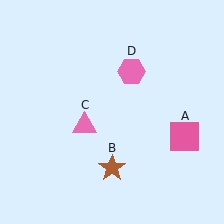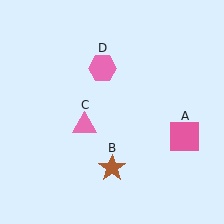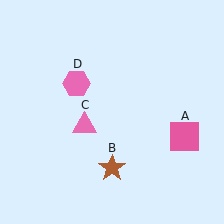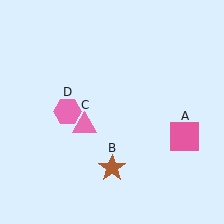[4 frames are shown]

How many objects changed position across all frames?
1 object changed position: pink hexagon (object D).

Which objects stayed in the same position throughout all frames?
Pink square (object A) and brown star (object B) and pink triangle (object C) remained stationary.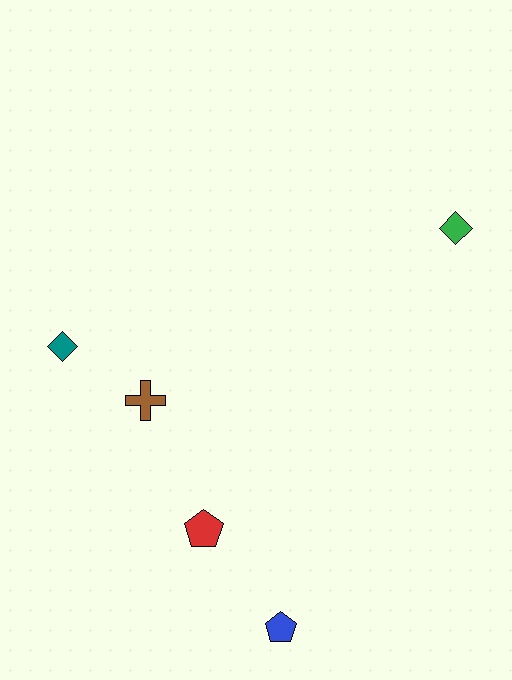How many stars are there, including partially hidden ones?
There are no stars.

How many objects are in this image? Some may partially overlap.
There are 5 objects.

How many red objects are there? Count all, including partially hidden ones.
There is 1 red object.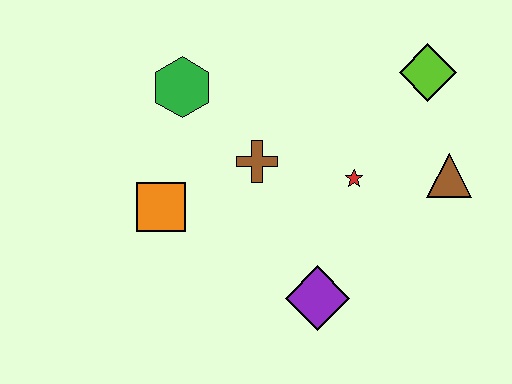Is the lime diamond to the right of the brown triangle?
No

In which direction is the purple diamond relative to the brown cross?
The purple diamond is below the brown cross.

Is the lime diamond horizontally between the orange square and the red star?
No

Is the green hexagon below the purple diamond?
No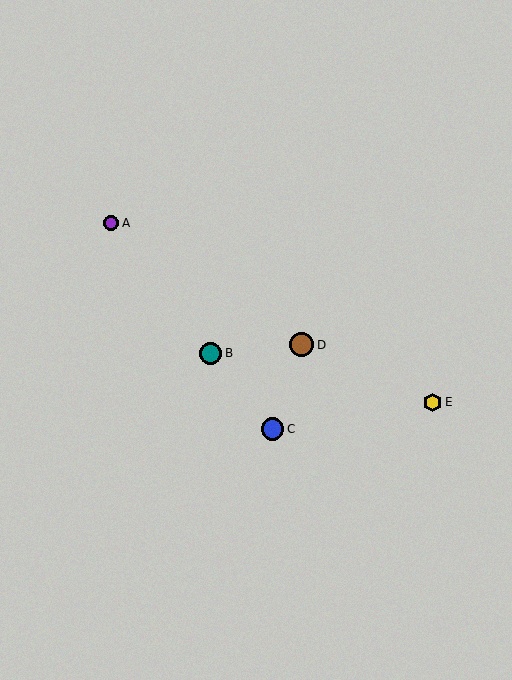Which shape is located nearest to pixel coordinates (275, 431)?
The blue circle (labeled C) at (272, 429) is nearest to that location.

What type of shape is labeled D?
Shape D is a brown circle.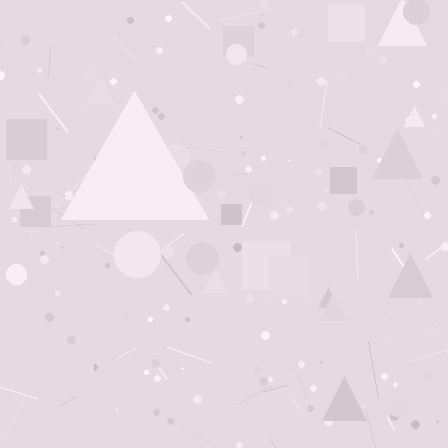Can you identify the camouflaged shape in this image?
The camouflaged shape is a triangle.